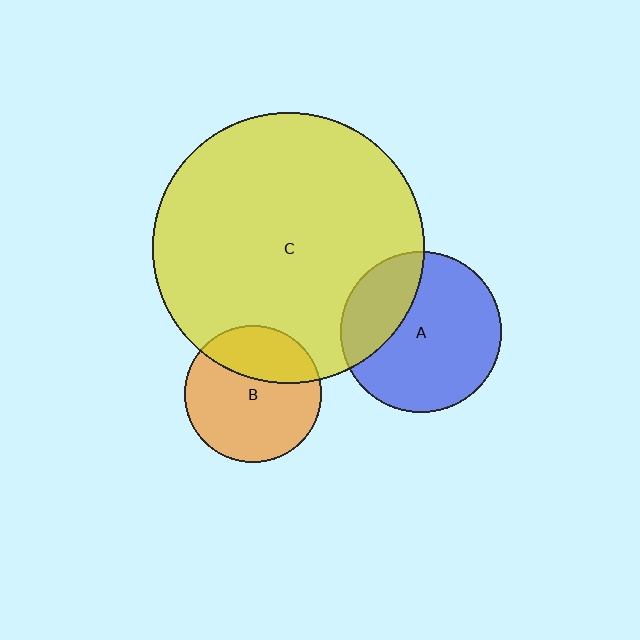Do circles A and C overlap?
Yes.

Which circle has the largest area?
Circle C (yellow).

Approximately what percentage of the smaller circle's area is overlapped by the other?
Approximately 30%.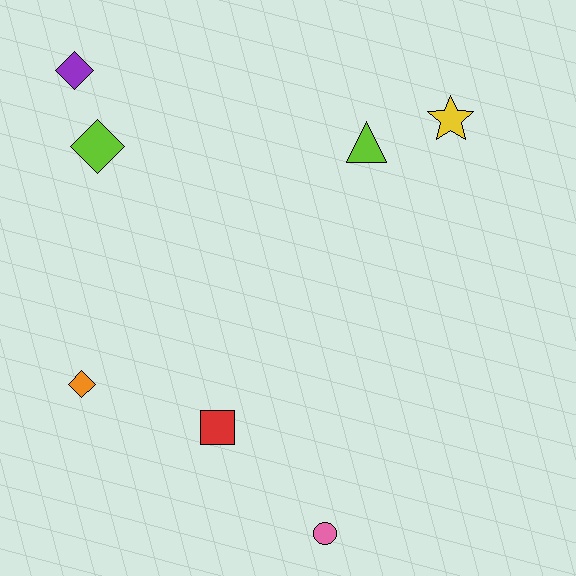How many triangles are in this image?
There is 1 triangle.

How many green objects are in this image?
There are no green objects.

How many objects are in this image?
There are 7 objects.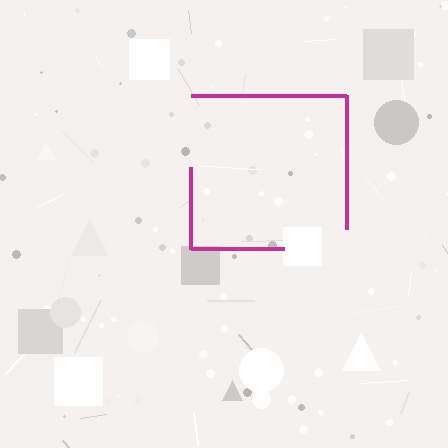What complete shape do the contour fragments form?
The contour fragments form a square.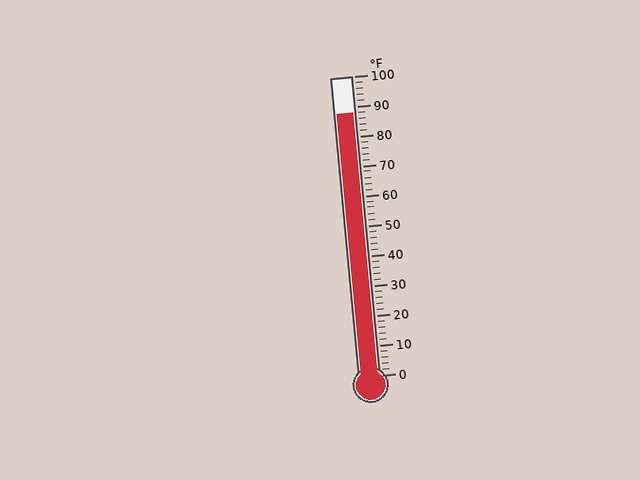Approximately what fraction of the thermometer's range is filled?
The thermometer is filled to approximately 90% of its range.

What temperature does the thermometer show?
The thermometer shows approximately 88°F.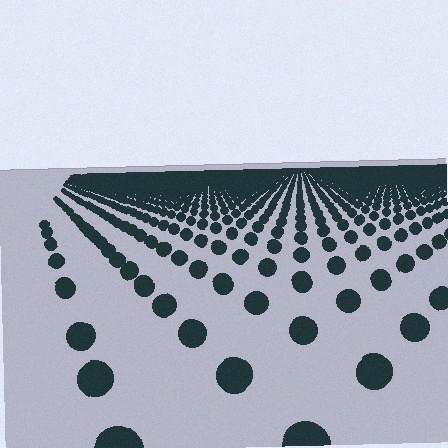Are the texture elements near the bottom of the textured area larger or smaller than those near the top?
Larger. Near the bottom, elements are closer to the viewer and appear at a bigger on-screen size.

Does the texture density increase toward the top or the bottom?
Density increases toward the top.